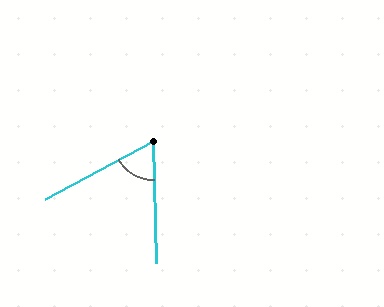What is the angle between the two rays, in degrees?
Approximately 63 degrees.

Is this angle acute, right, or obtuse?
It is acute.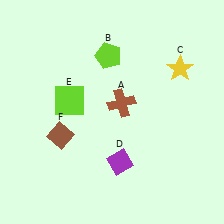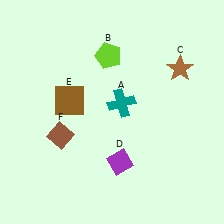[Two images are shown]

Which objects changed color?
A changed from brown to teal. C changed from yellow to brown. E changed from lime to brown.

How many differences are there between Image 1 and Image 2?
There are 3 differences between the two images.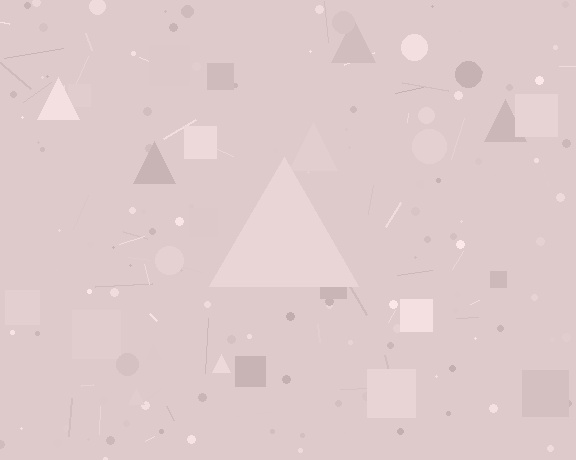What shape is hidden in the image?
A triangle is hidden in the image.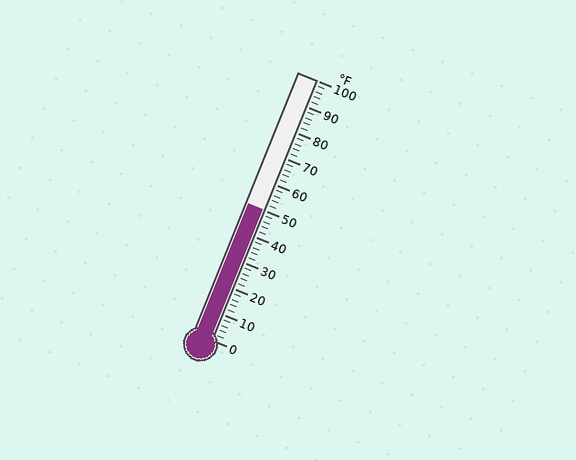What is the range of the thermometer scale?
The thermometer scale ranges from 0°F to 100°F.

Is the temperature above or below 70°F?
The temperature is below 70°F.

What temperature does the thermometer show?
The thermometer shows approximately 50°F.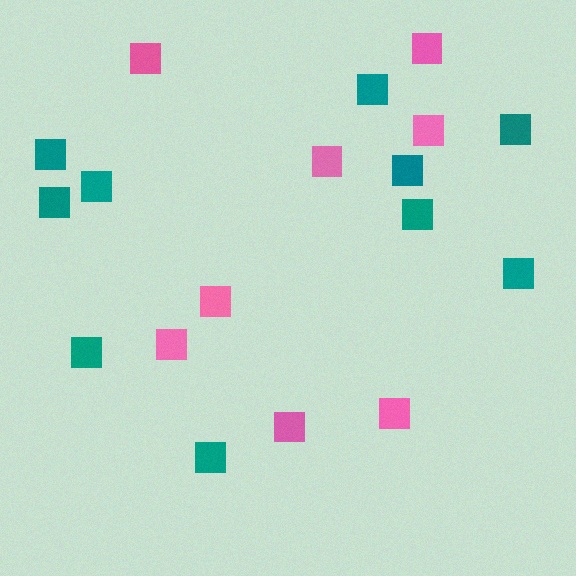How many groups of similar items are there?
There are 2 groups: one group of pink squares (8) and one group of teal squares (10).